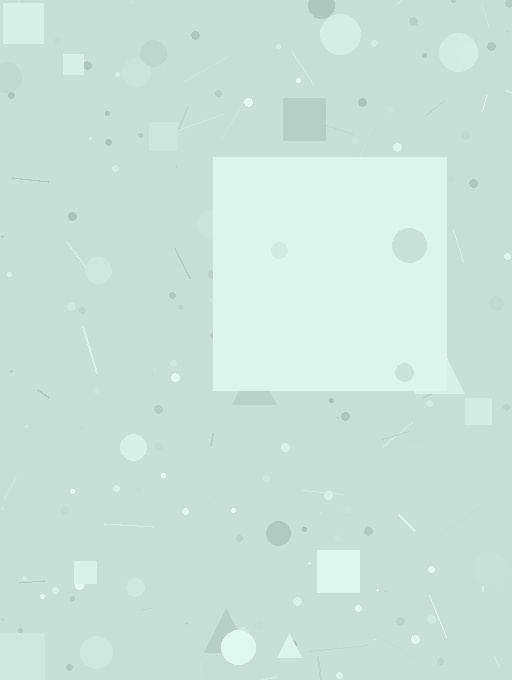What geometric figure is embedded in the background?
A square is embedded in the background.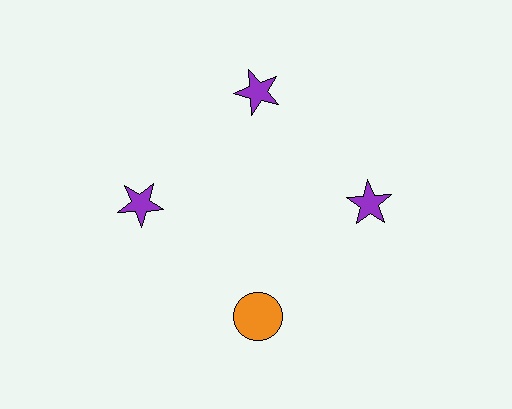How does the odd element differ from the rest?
It differs in both color (orange instead of purple) and shape (circle instead of star).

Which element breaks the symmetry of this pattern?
The orange circle at roughly the 6 o'clock position breaks the symmetry. All other shapes are purple stars.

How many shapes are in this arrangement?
There are 4 shapes arranged in a ring pattern.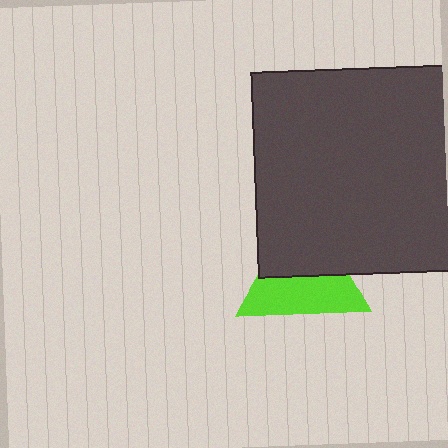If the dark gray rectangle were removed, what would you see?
You would see the complete lime triangle.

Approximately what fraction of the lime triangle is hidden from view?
Roughly 46% of the lime triangle is hidden behind the dark gray rectangle.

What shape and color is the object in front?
The object in front is a dark gray rectangle.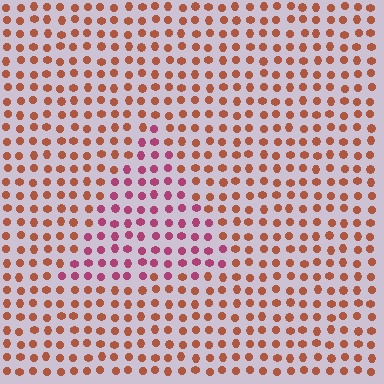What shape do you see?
I see a triangle.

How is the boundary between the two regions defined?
The boundary is defined purely by a slight shift in hue (about 42 degrees). Spacing, size, and orientation are identical on both sides.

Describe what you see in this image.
The image is filled with small brown elements in a uniform arrangement. A triangle-shaped region is visible where the elements are tinted to a slightly different hue, forming a subtle color boundary.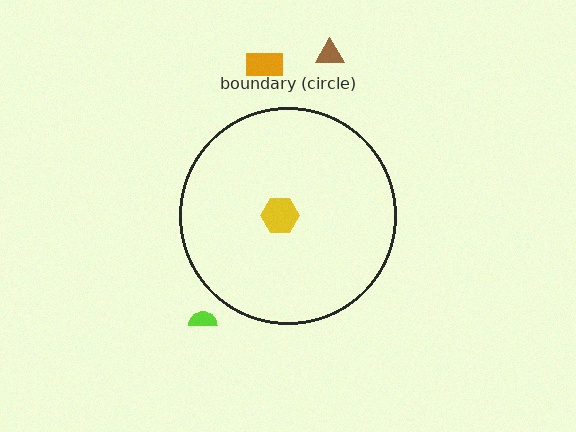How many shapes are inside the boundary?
1 inside, 3 outside.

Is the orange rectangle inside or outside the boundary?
Outside.